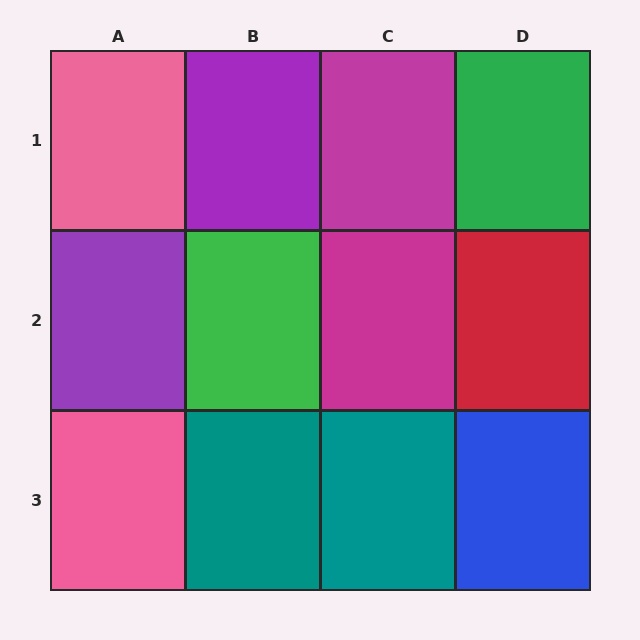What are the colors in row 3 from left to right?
Pink, teal, teal, blue.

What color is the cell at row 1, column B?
Purple.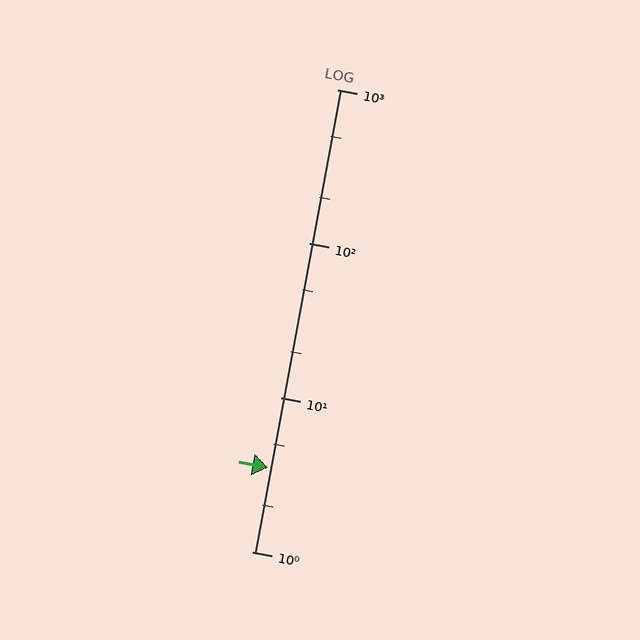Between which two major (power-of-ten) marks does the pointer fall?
The pointer is between 1 and 10.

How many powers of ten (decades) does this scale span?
The scale spans 3 decades, from 1 to 1000.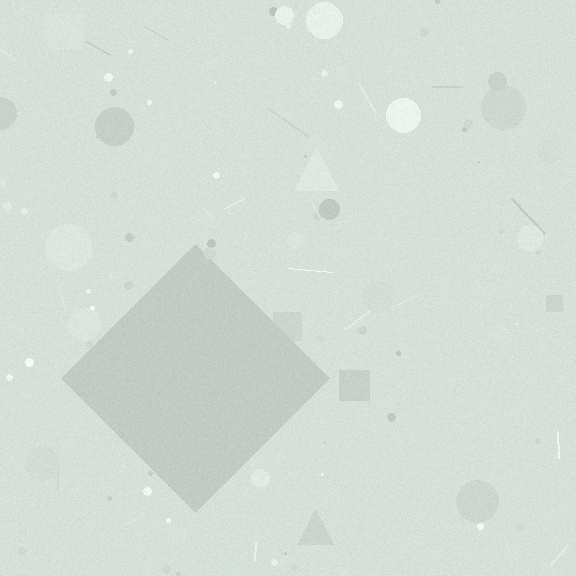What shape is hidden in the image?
A diamond is hidden in the image.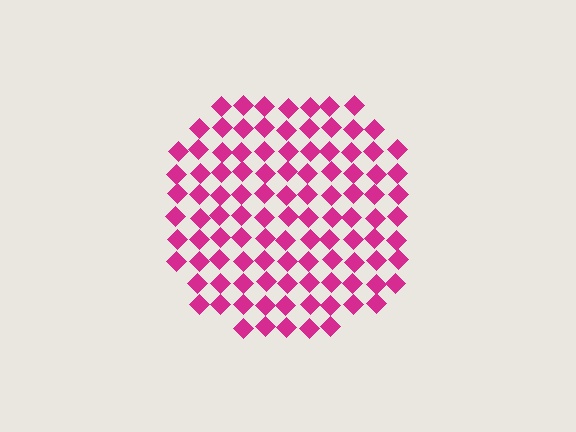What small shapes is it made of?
It is made of small diamonds.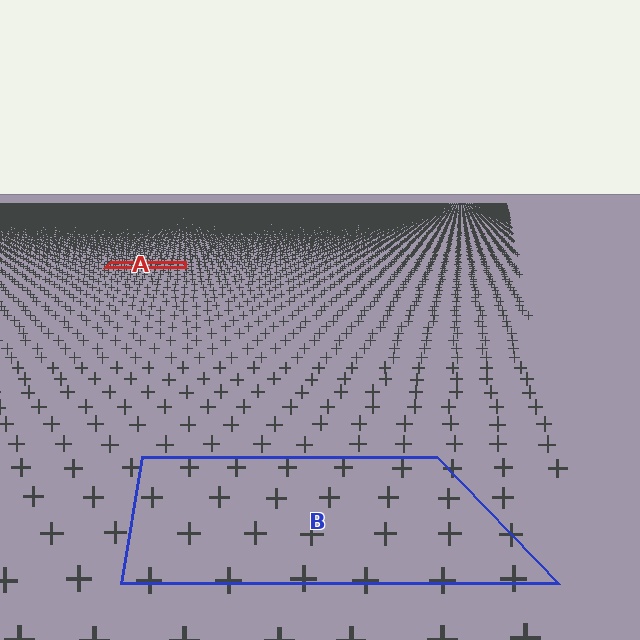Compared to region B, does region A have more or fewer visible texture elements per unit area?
Region A has more texture elements per unit area — they are packed more densely because it is farther away.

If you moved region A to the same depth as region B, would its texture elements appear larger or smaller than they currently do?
They would appear larger. At a closer depth, the same texture elements are projected at a bigger on-screen size.